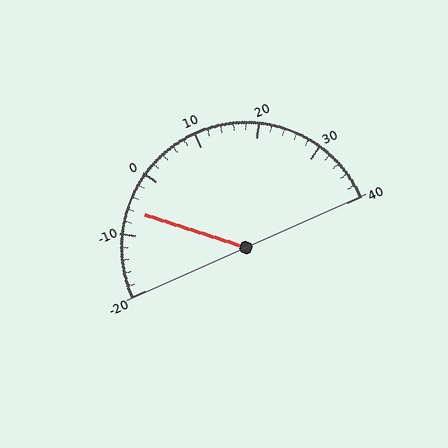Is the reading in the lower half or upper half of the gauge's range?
The reading is in the lower half of the range (-20 to 40).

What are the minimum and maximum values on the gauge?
The gauge ranges from -20 to 40.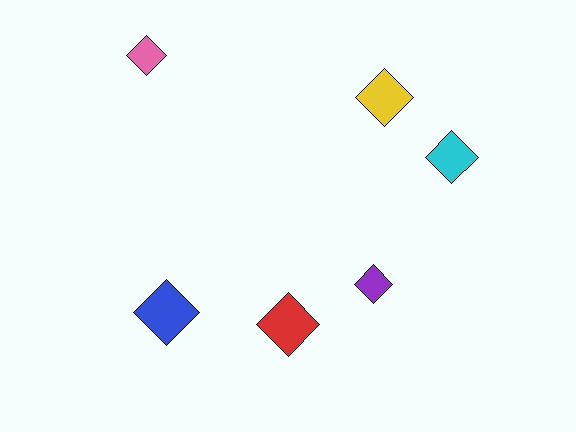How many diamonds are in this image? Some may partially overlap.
There are 6 diamonds.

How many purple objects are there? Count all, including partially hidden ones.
There is 1 purple object.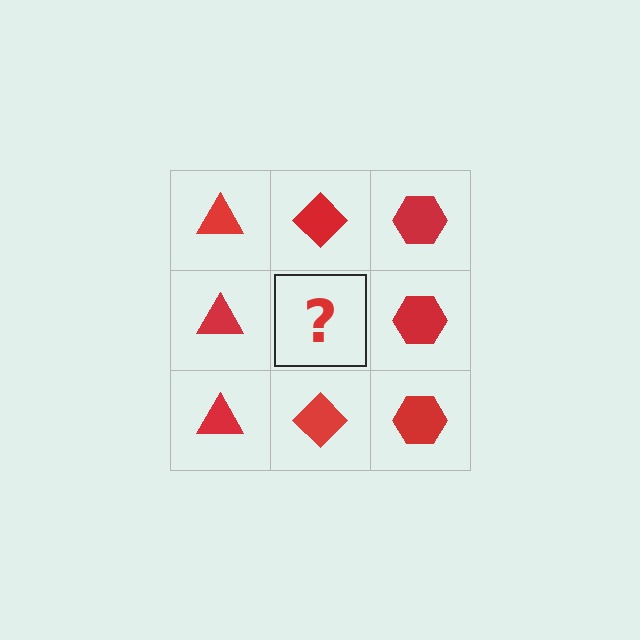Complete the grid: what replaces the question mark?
The question mark should be replaced with a red diamond.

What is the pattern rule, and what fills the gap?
The rule is that each column has a consistent shape. The gap should be filled with a red diamond.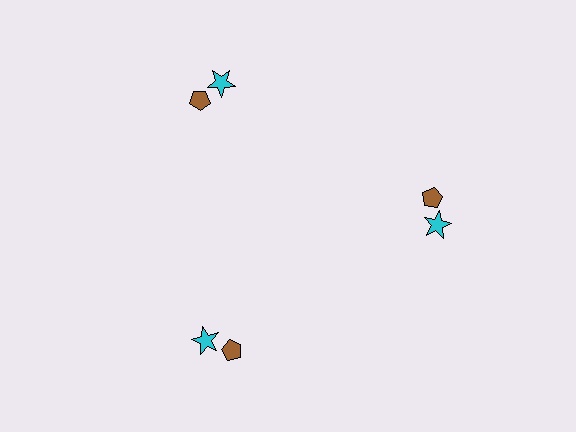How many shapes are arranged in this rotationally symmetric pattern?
There are 6 shapes, arranged in 3 groups of 2.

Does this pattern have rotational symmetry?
Yes, this pattern has 3-fold rotational symmetry. It looks the same after rotating 120 degrees around the center.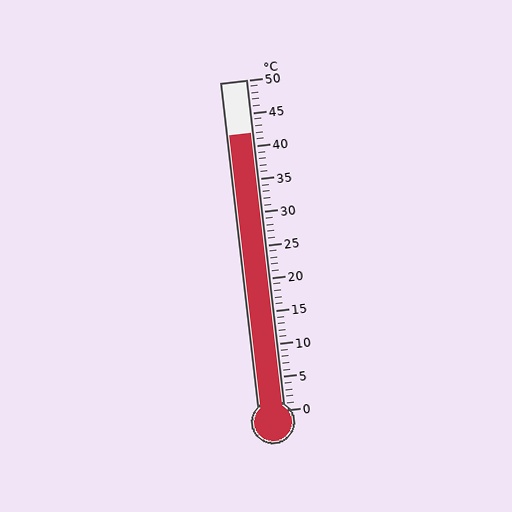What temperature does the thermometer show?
The thermometer shows approximately 42°C.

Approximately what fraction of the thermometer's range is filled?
The thermometer is filled to approximately 85% of its range.